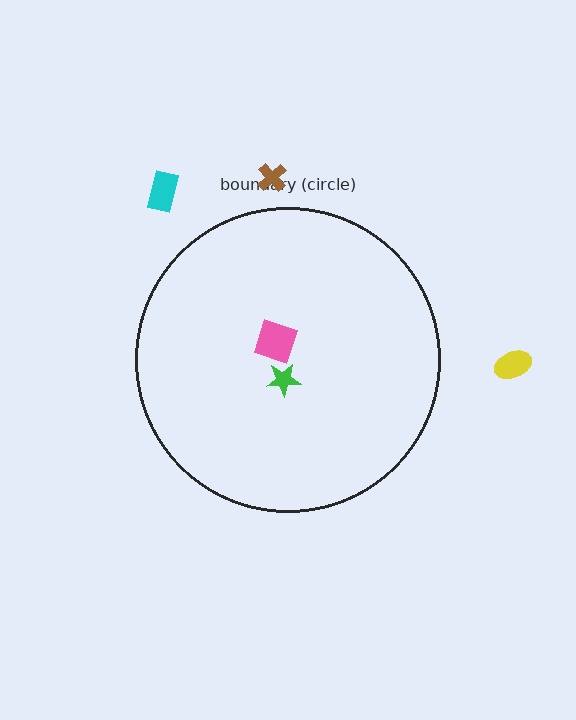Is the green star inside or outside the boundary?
Inside.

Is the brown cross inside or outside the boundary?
Outside.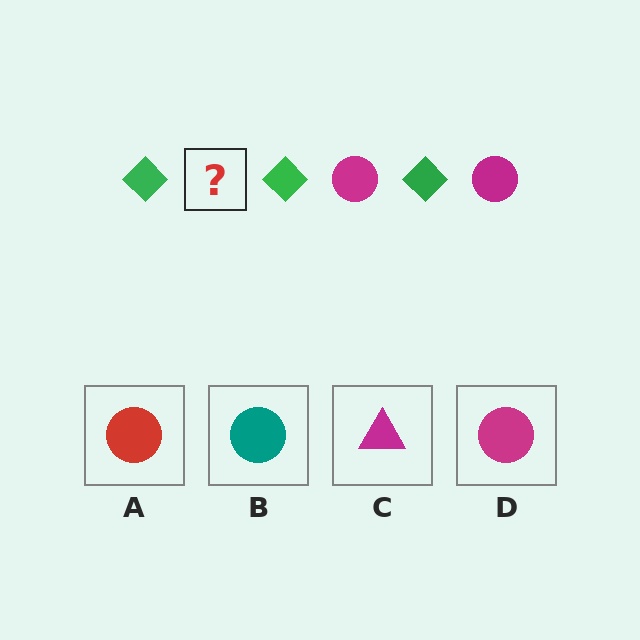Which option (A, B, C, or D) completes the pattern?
D.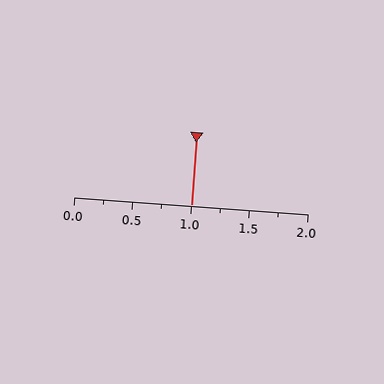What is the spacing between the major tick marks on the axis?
The major ticks are spaced 0.5 apart.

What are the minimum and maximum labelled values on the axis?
The axis runs from 0.0 to 2.0.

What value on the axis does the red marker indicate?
The marker indicates approximately 1.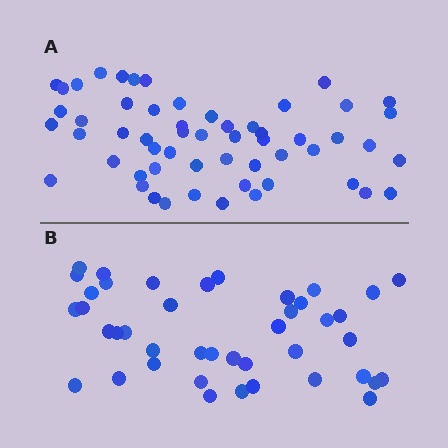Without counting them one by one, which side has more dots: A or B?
Region A (the top region) has more dots.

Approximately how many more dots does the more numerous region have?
Region A has approximately 15 more dots than region B.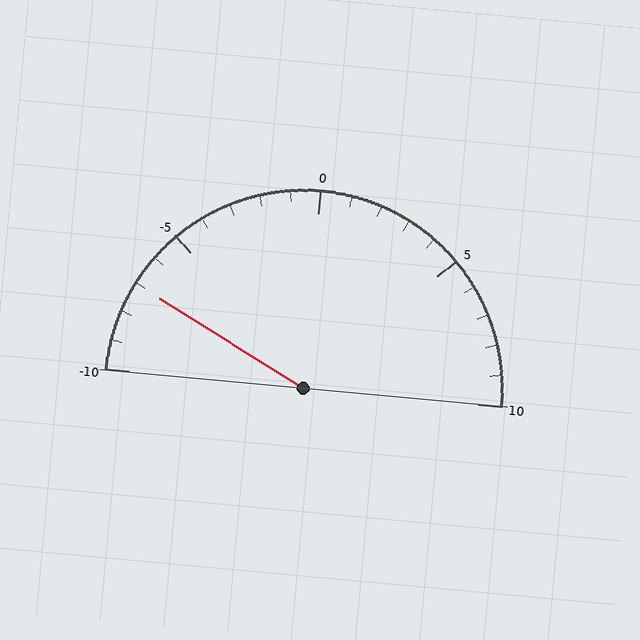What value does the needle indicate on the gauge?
The needle indicates approximately -7.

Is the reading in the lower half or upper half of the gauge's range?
The reading is in the lower half of the range (-10 to 10).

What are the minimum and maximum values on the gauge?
The gauge ranges from -10 to 10.